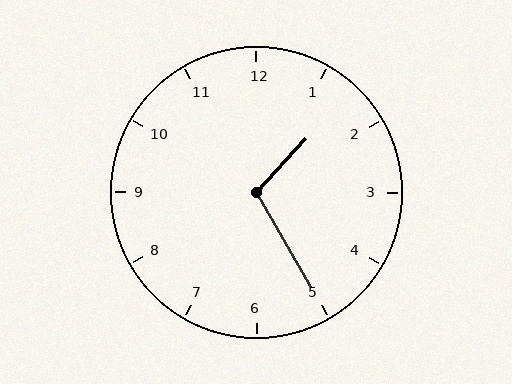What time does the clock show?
1:25.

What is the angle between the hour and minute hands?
Approximately 108 degrees.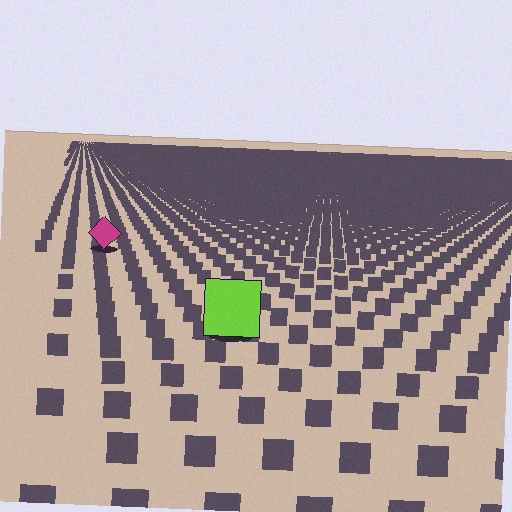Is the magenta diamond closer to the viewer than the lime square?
No. The lime square is closer — you can tell from the texture gradient: the ground texture is coarser near it.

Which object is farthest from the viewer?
The magenta diamond is farthest from the viewer. It appears smaller and the ground texture around it is denser.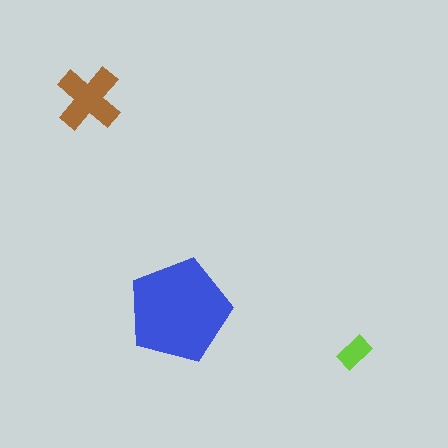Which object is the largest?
The blue pentagon.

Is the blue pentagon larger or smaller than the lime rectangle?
Larger.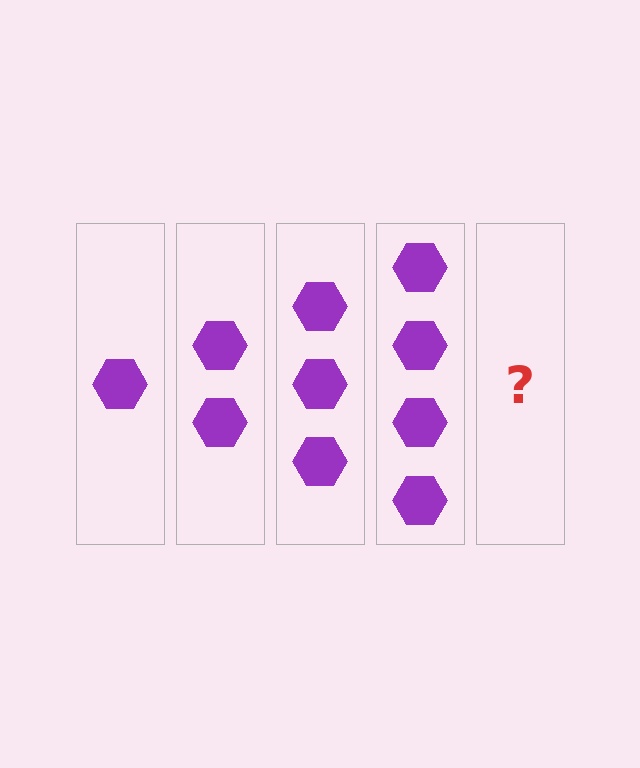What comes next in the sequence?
The next element should be 5 hexagons.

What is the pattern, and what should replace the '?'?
The pattern is that each step adds one more hexagon. The '?' should be 5 hexagons.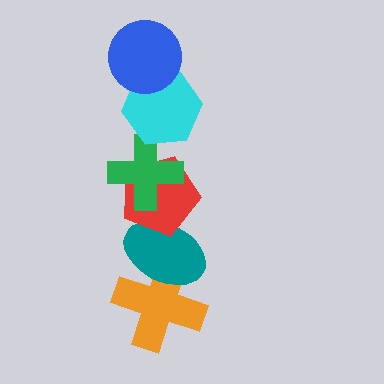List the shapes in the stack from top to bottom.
From top to bottom: the blue circle, the cyan hexagon, the green cross, the red pentagon, the teal ellipse, the orange cross.